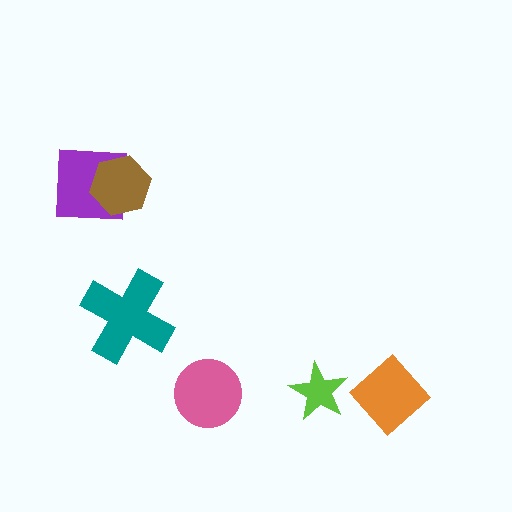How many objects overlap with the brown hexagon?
1 object overlaps with the brown hexagon.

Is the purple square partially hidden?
Yes, it is partially covered by another shape.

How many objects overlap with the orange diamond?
0 objects overlap with the orange diamond.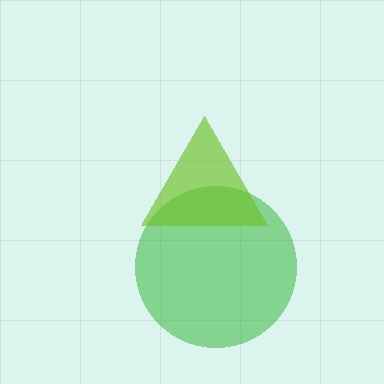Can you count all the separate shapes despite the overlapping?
Yes, there are 2 separate shapes.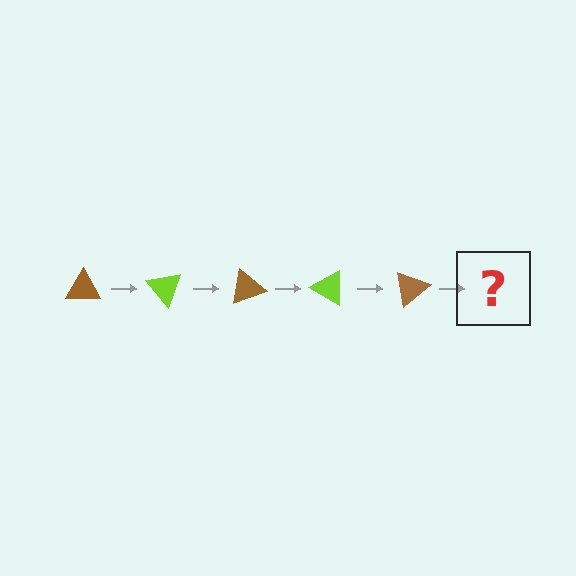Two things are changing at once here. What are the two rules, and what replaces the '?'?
The two rules are that it rotates 50 degrees each step and the color cycles through brown and lime. The '?' should be a lime triangle, rotated 250 degrees from the start.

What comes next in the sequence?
The next element should be a lime triangle, rotated 250 degrees from the start.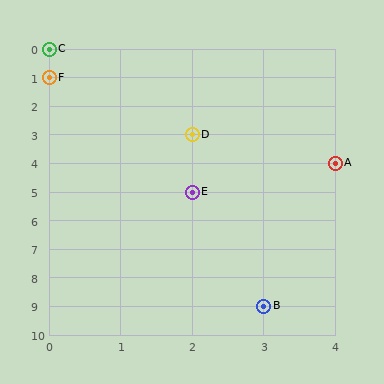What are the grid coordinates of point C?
Point C is at grid coordinates (0, 0).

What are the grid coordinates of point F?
Point F is at grid coordinates (0, 1).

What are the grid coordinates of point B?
Point B is at grid coordinates (3, 9).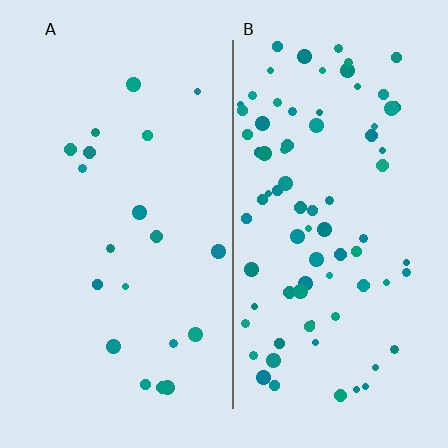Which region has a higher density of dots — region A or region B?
B (the right).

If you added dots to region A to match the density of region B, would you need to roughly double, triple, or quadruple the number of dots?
Approximately quadruple.